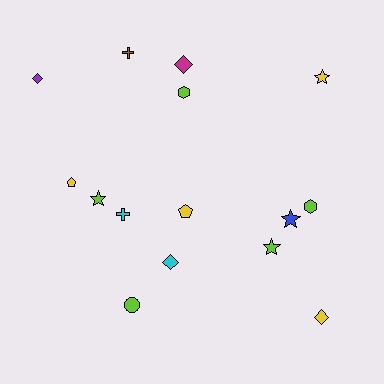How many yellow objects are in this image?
There are 4 yellow objects.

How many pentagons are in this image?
There are 2 pentagons.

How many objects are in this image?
There are 15 objects.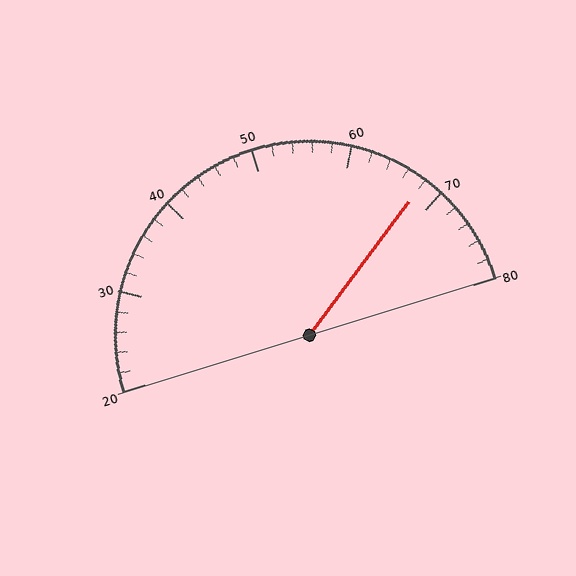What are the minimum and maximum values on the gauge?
The gauge ranges from 20 to 80.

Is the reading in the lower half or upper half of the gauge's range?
The reading is in the upper half of the range (20 to 80).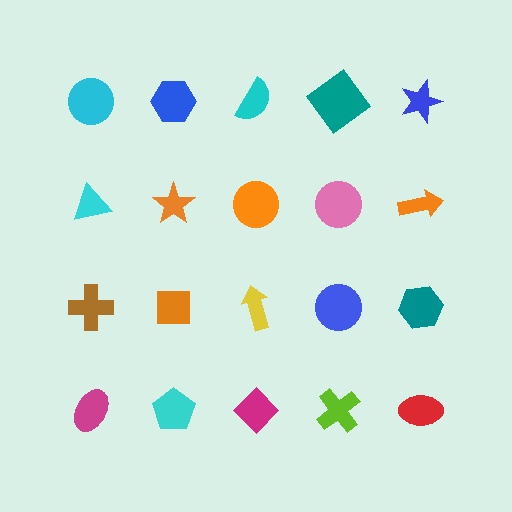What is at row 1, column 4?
A teal diamond.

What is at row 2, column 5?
An orange arrow.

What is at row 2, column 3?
An orange circle.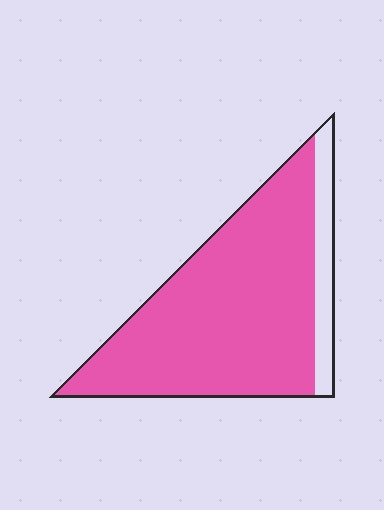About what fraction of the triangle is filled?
About seven eighths (7/8).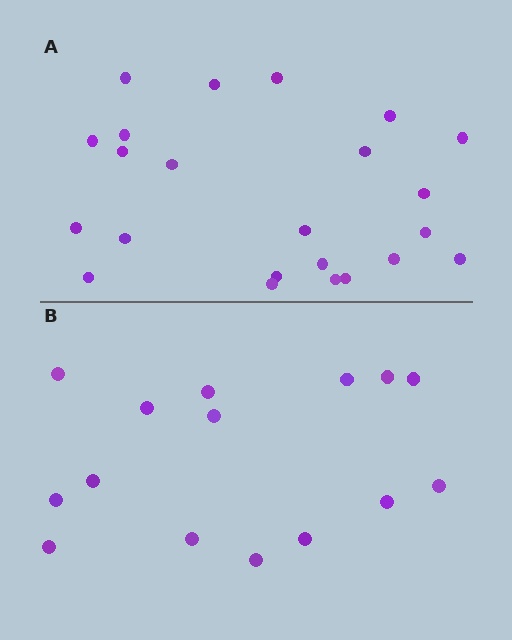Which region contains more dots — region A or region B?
Region A (the top region) has more dots.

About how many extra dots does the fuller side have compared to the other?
Region A has roughly 8 or so more dots than region B.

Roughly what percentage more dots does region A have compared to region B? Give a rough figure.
About 55% more.